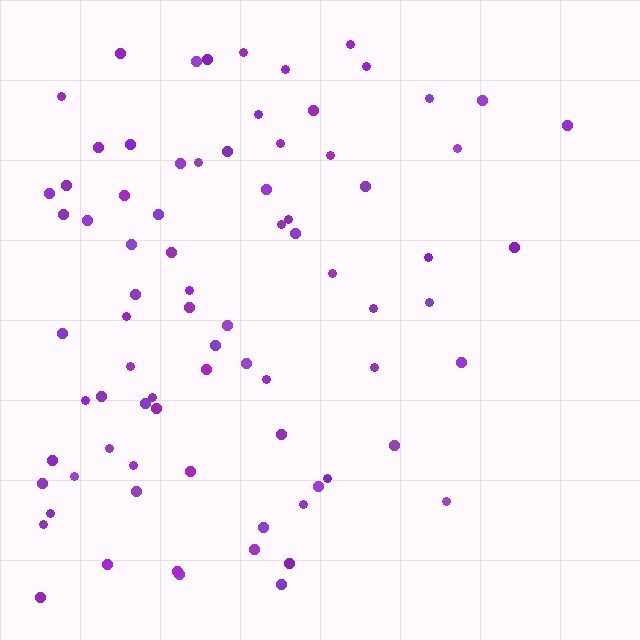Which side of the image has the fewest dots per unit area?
The right.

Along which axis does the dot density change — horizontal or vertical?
Horizontal.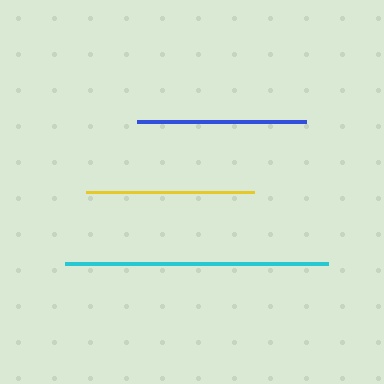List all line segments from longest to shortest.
From longest to shortest: cyan, blue, yellow.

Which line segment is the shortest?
The yellow line is the shortest at approximately 169 pixels.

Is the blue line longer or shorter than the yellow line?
The blue line is longer than the yellow line.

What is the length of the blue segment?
The blue segment is approximately 169 pixels long.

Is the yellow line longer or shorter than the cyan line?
The cyan line is longer than the yellow line.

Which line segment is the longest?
The cyan line is the longest at approximately 263 pixels.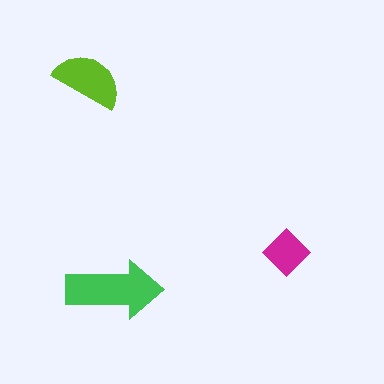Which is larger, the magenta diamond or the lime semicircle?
The lime semicircle.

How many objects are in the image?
There are 3 objects in the image.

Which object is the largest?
The green arrow.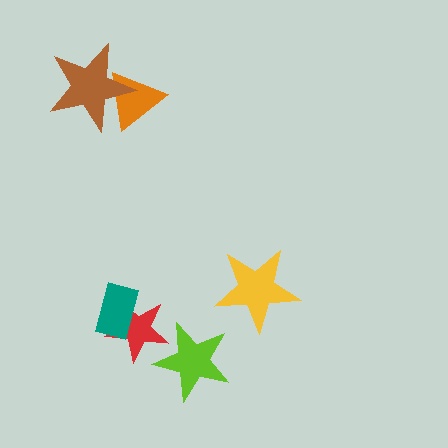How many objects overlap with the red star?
2 objects overlap with the red star.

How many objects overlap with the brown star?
1 object overlaps with the brown star.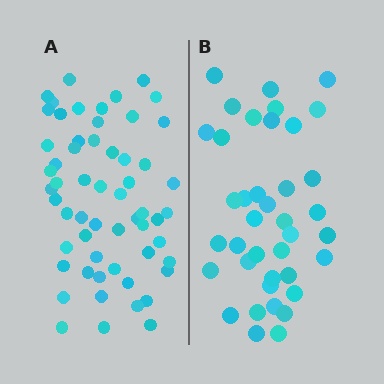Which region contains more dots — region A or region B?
Region A (the left region) has more dots.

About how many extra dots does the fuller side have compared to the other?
Region A has approximately 20 more dots than region B.